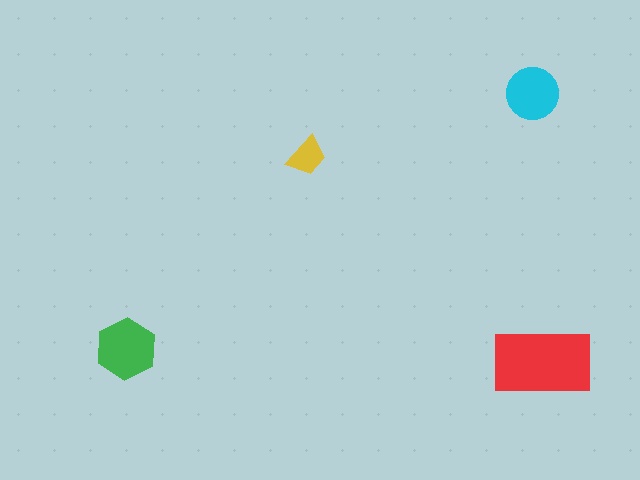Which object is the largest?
The red rectangle.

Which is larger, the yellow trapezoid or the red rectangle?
The red rectangle.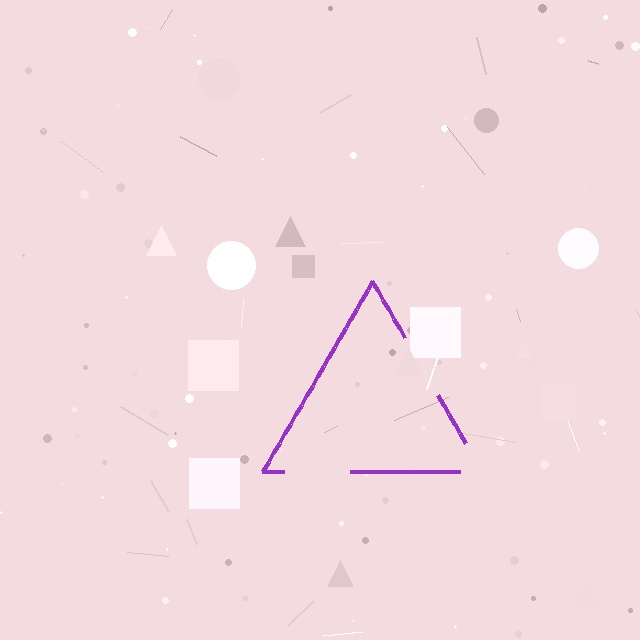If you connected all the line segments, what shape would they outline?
They would outline a triangle.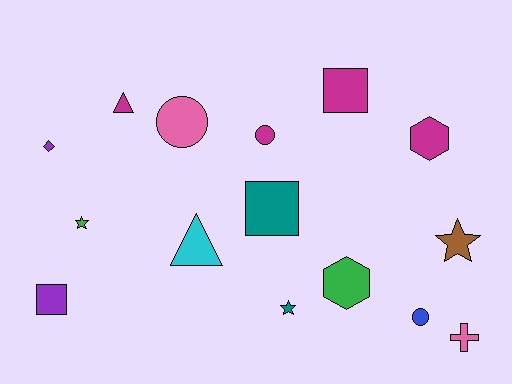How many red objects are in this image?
There are no red objects.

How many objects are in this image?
There are 15 objects.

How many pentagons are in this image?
There are no pentagons.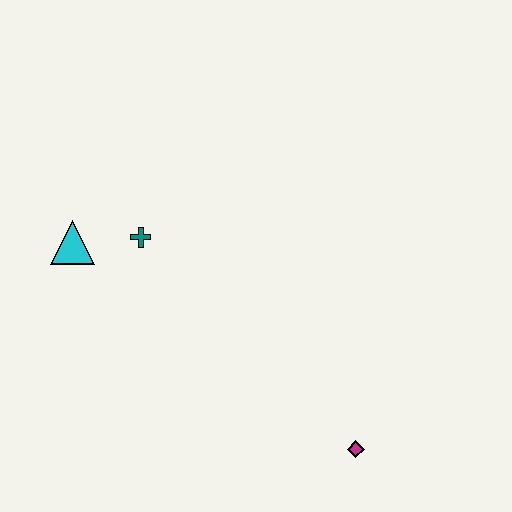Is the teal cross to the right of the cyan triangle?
Yes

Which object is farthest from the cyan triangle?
The magenta diamond is farthest from the cyan triangle.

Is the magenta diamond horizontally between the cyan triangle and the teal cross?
No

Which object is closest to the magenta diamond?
The teal cross is closest to the magenta diamond.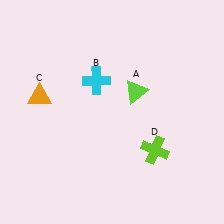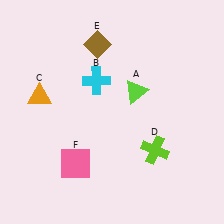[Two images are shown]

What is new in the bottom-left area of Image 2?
A pink square (F) was added in the bottom-left area of Image 2.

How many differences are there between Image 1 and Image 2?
There are 2 differences between the two images.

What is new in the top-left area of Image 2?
A brown diamond (E) was added in the top-left area of Image 2.